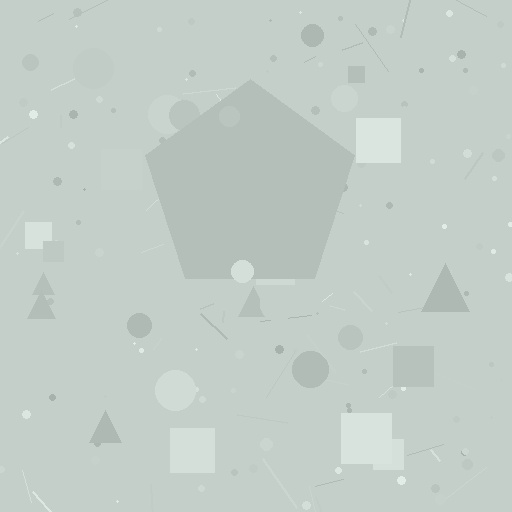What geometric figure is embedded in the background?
A pentagon is embedded in the background.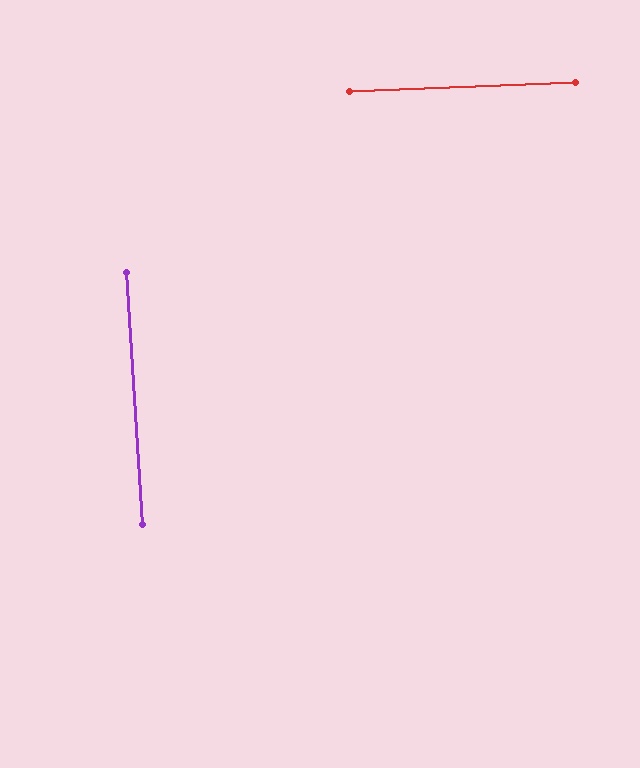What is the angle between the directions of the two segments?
Approximately 89 degrees.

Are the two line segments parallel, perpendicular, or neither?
Perpendicular — they meet at approximately 89°.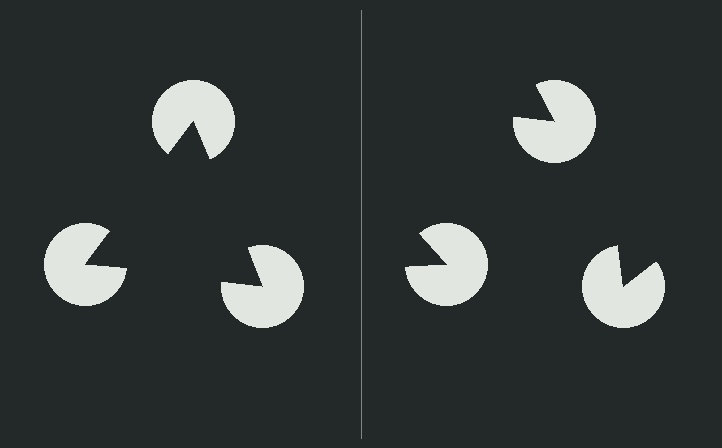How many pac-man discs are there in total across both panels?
6 — 3 on each side.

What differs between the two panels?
The pac-man discs are positioned identically on both sides; only the wedge orientations differ. On the left they align to a triangle; on the right they are misaligned.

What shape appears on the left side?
An illusory triangle.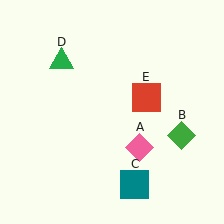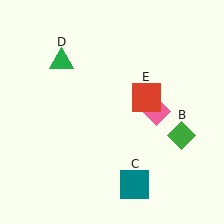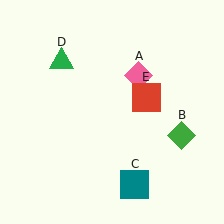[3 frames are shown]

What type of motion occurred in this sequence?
The pink diamond (object A) rotated counterclockwise around the center of the scene.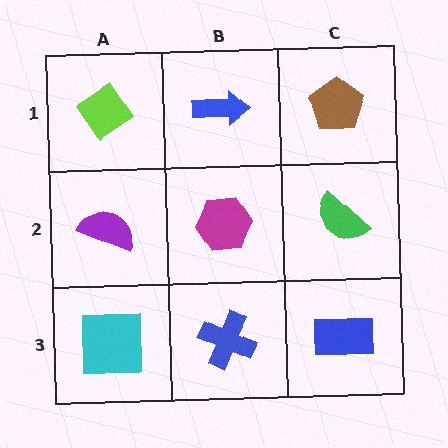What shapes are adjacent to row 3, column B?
A magenta hexagon (row 2, column B), a cyan square (row 3, column A), a blue rectangle (row 3, column C).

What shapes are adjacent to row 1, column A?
A purple semicircle (row 2, column A), a blue arrow (row 1, column B).